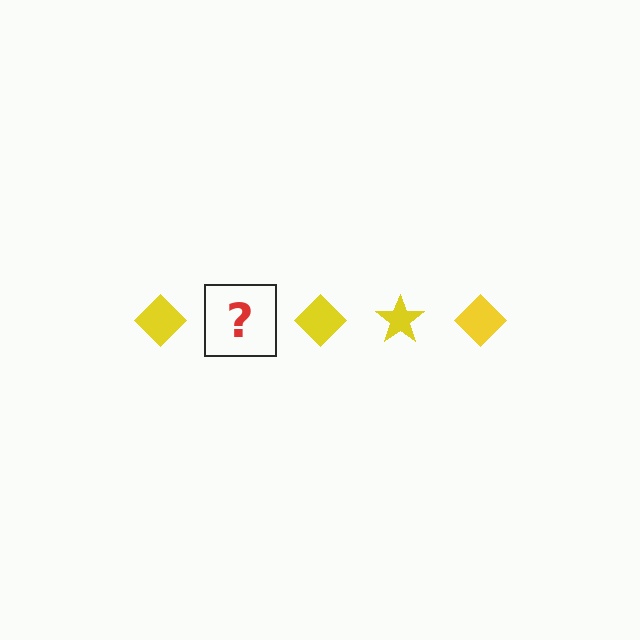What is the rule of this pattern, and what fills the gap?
The rule is that the pattern cycles through diamond, star shapes in yellow. The gap should be filled with a yellow star.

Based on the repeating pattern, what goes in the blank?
The blank should be a yellow star.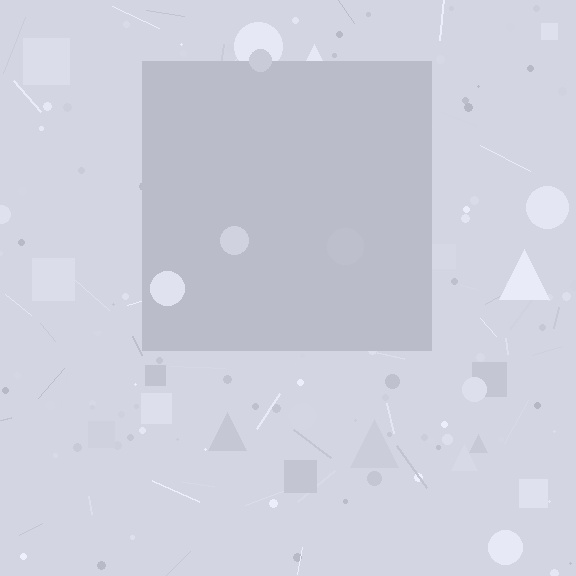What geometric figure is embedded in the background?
A square is embedded in the background.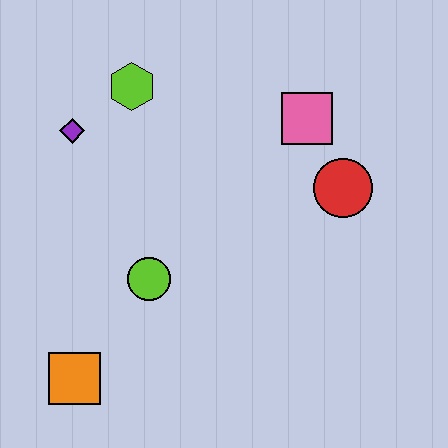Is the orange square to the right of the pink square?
No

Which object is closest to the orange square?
The lime circle is closest to the orange square.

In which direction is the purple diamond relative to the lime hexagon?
The purple diamond is to the left of the lime hexagon.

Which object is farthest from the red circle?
The orange square is farthest from the red circle.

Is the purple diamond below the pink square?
Yes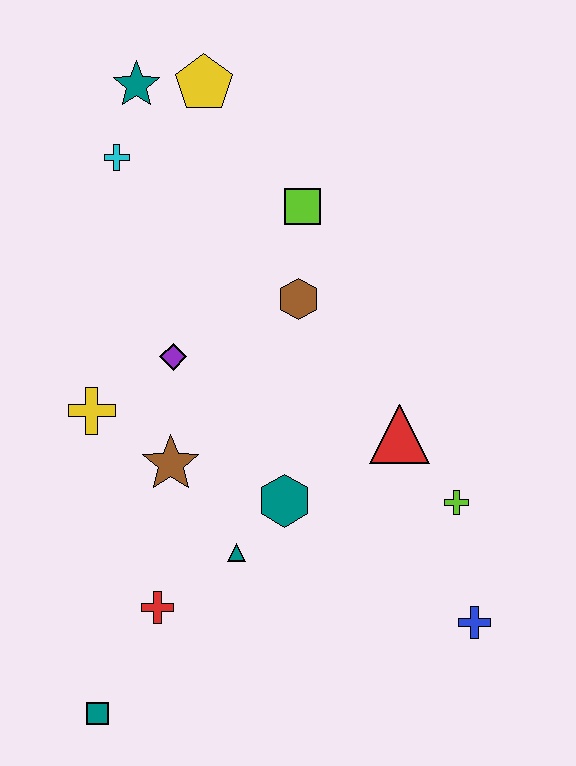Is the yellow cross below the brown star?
No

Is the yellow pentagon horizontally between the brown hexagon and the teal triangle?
No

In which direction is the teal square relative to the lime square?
The teal square is below the lime square.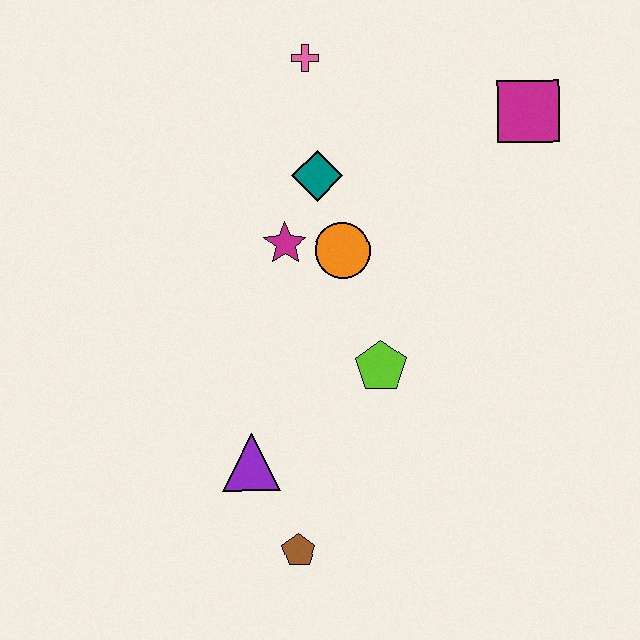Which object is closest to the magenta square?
The teal diamond is closest to the magenta square.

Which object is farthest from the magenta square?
The brown pentagon is farthest from the magenta square.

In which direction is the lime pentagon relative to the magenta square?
The lime pentagon is below the magenta square.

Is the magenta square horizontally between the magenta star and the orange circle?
No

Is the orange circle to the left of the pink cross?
No